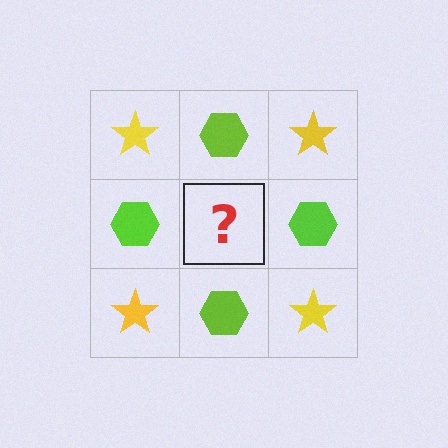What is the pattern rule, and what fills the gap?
The rule is that it alternates yellow star and lime hexagon in a checkerboard pattern. The gap should be filled with a yellow star.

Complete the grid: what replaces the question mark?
The question mark should be replaced with a yellow star.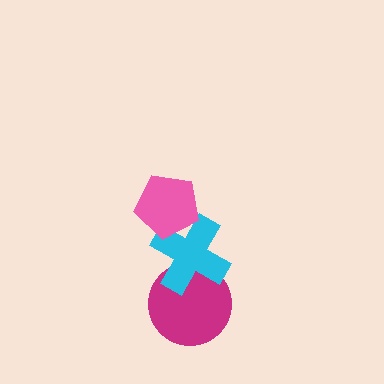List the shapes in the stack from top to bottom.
From top to bottom: the pink pentagon, the cyan cross, the magenta circle.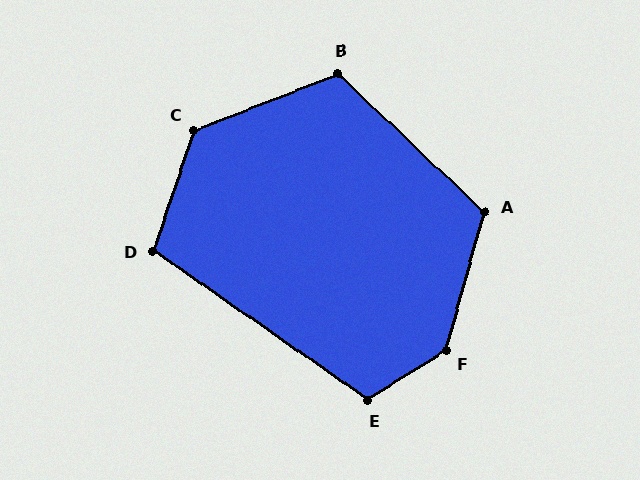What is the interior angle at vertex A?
Approximately 118 degrees (obtuse).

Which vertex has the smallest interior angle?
D, at approximately 106 degrees.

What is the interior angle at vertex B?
Approximately 115 degrees (obtuse).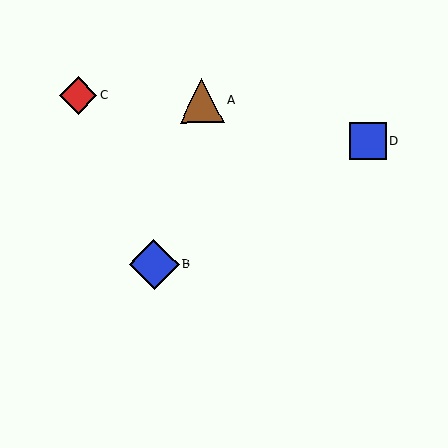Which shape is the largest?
The blue diamond (labeled B) is the largest.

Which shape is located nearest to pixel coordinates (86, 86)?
The red diamond (labeled C) at (78, 96) is nearest to that location.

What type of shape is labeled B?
Shape B is a blue diamond.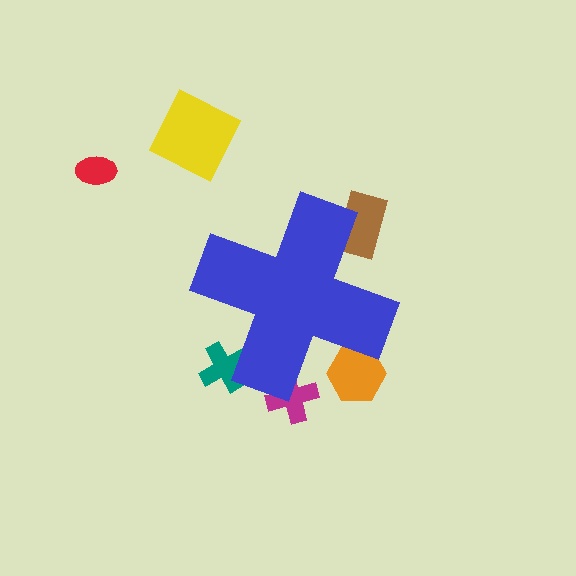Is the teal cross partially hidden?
Yes, the teal cross is partially hidden behind the blue cross.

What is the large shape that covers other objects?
A blue cross.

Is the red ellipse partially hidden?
No, the red ellipse is fully visible.